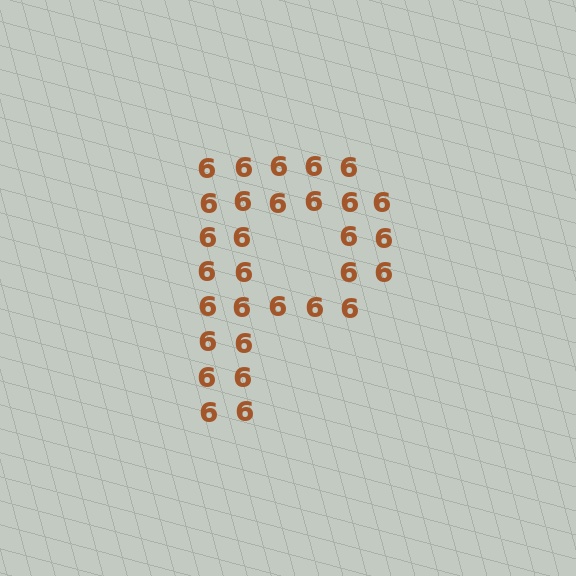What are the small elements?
The small elements are digit 6's.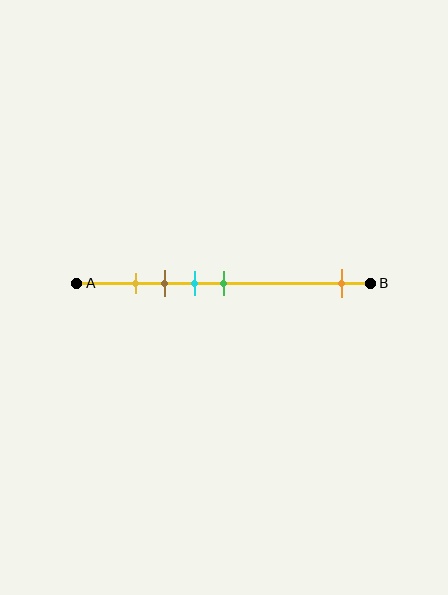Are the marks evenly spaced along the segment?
No, the marks are not evenly spaced.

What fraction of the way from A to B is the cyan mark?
The cyan mark is approximately 40% (0.4) of the way from A to B.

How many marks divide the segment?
There are 5 marks dividing the segment.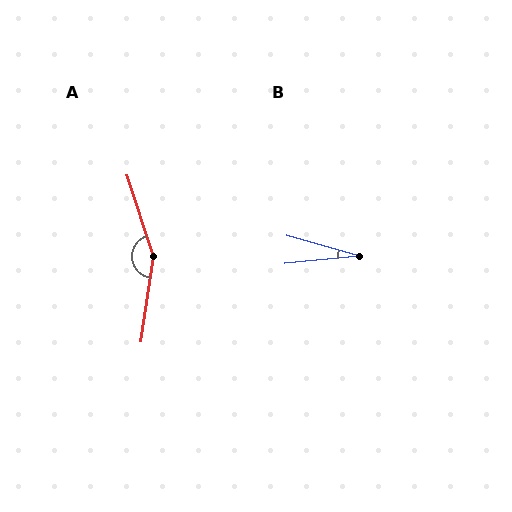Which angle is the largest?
A, at approximately 154 degrees.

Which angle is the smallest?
B, at approximately 21 degrees.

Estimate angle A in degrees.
Approximately 154 degrees.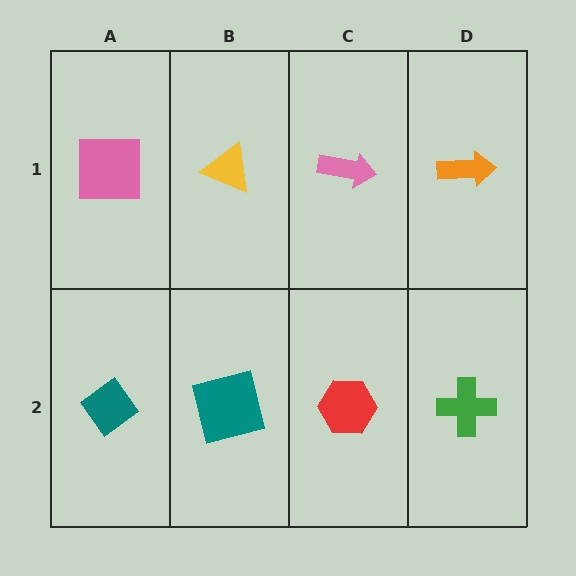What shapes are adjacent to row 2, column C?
A pink arrow (row 1, column C), a teal square (row 2, column B), a green cross (row 2, column D).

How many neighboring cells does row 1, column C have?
3.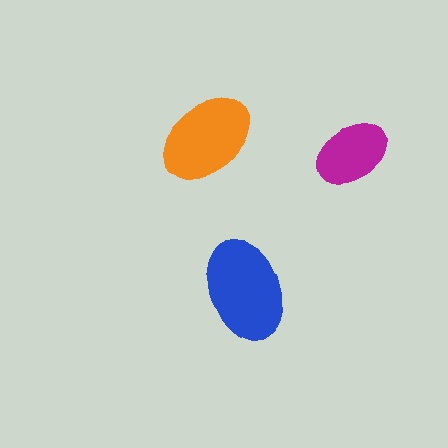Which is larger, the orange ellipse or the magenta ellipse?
The orange one.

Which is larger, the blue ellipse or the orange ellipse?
The blue one.